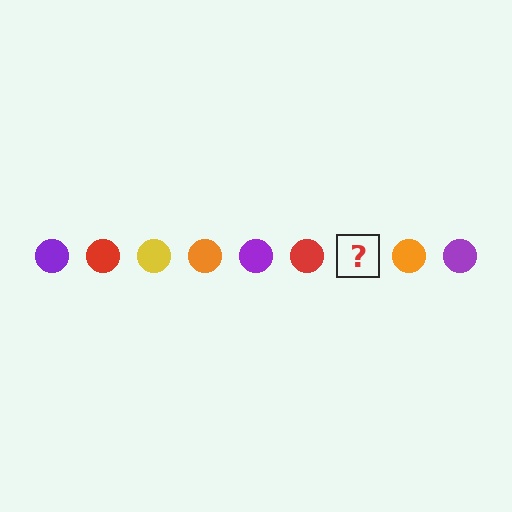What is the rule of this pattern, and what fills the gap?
The rule is that the pattern cycles through purple, red, yellow, orange circles. The gap should be filled with a yellow circle.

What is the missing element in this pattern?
The missing element is a yellow circle.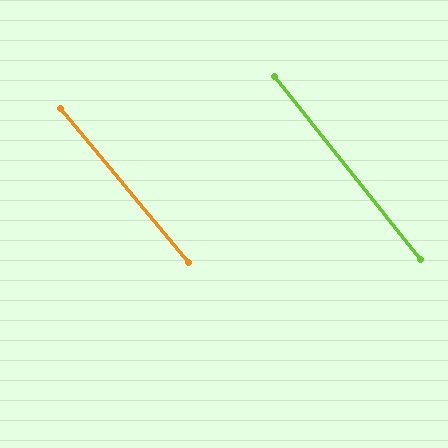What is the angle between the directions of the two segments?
Approximately 1 degree.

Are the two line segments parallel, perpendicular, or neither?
Parallel — their directions differ by only 1.3°.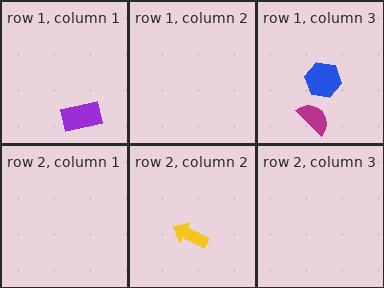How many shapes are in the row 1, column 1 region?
1.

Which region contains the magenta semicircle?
The row 1, column 3 region.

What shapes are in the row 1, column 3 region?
The magenta semicircle, the blue hexagon.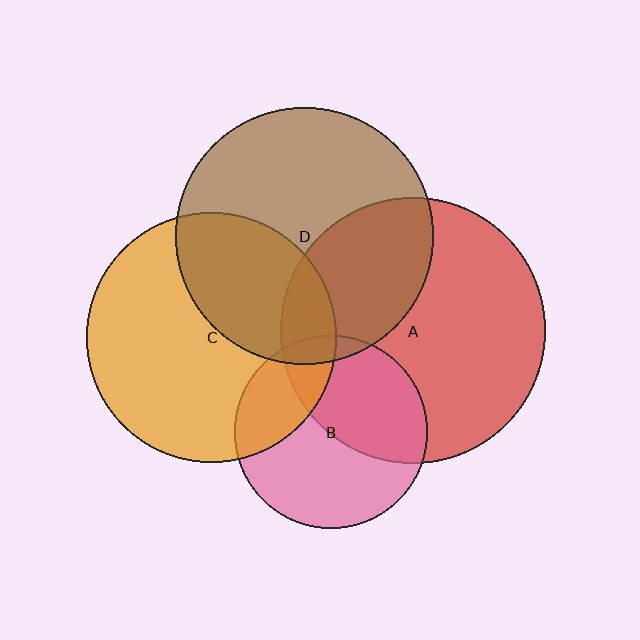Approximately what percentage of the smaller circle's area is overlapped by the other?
Approximately 15%.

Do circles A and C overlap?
Yes.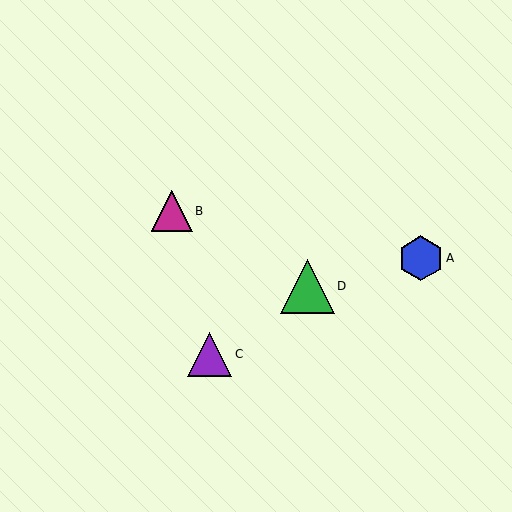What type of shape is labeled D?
Shape D is a green triangle.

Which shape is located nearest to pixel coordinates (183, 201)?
The magenta triangle (labeled B) at (172, 211) is nearest to that location.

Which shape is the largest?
The green triangle (labeled D) is the largest.